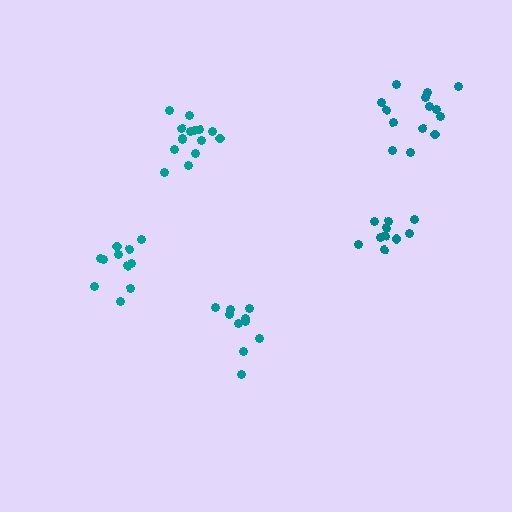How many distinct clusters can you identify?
There are 5 distinct clusters.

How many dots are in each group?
Group 1: 10 dots, Group 2: 14 dots, Group 3: 15 dots, Group 4: 10 dots, Group 5: 11 dots (60 total).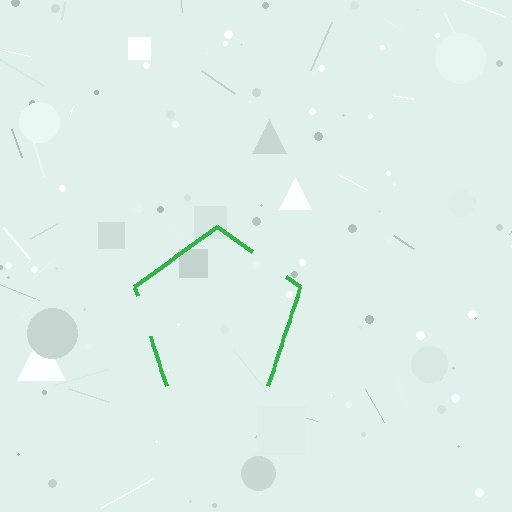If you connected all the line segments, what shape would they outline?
They would outline a pentagon.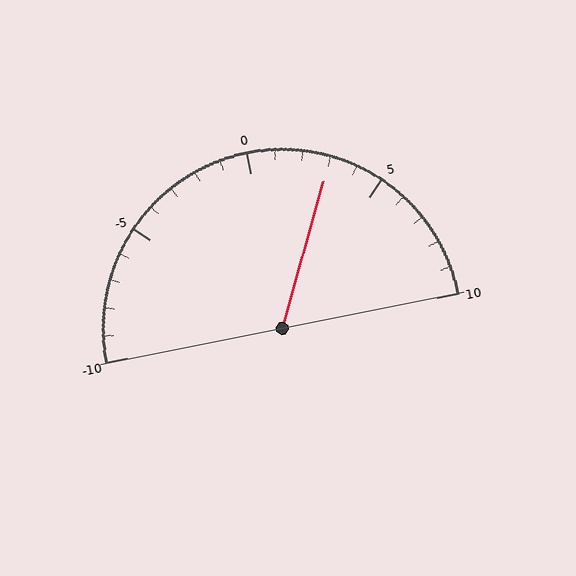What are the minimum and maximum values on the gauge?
The gauge ranges from -10 to 10.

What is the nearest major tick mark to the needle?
The nearest major tick mark is 5.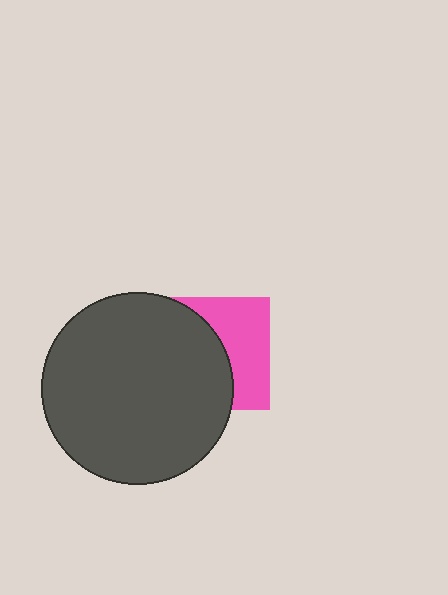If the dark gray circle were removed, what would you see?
You would see the complete pink square.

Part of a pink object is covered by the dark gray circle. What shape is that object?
It is a square.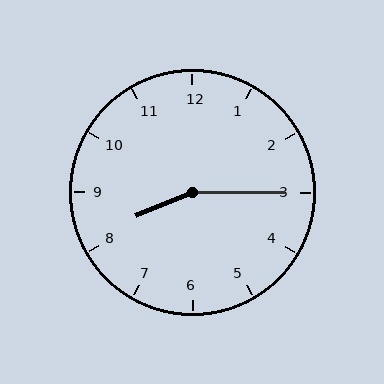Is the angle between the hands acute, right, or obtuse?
It is obtuse.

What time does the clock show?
8:15.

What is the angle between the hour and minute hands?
Approximately 158 degrees.